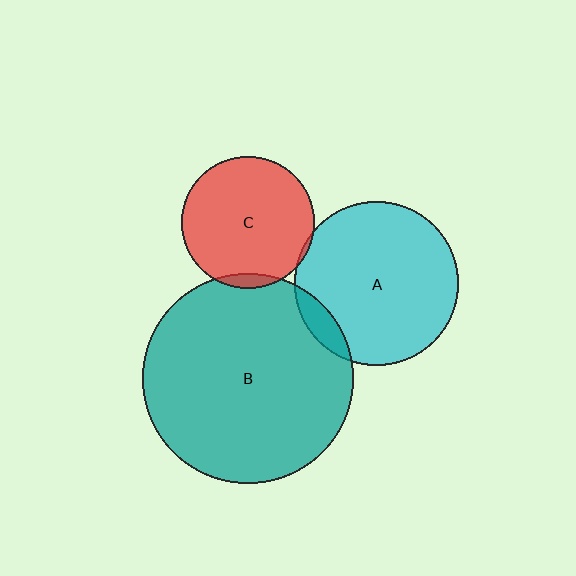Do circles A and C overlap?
Yes.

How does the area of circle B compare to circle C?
Approximately 2.5 times.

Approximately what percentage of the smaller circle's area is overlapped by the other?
Approximately 5%.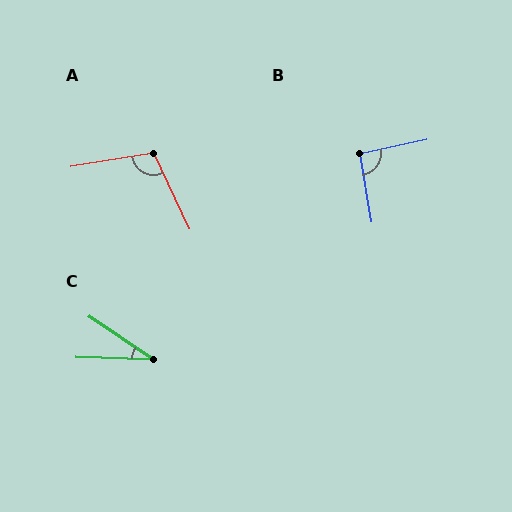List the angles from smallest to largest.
C (32°), B (93°), A (106°).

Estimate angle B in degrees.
Approximately 93 degrees.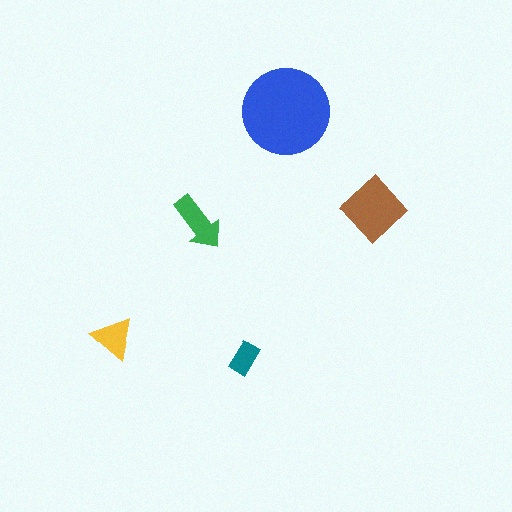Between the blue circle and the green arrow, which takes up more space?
The blue circle.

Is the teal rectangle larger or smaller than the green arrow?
Smaller.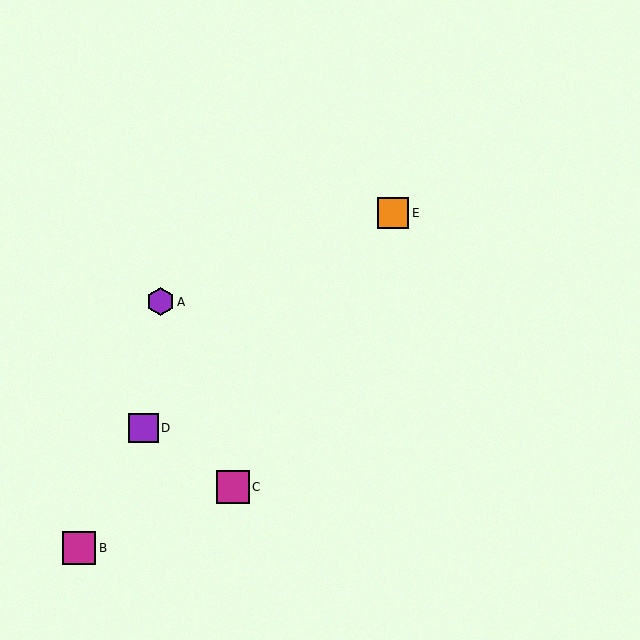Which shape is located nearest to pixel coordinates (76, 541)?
The magenta square (labeled B) at (79, 548) is nearest to that location.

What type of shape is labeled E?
Shape E is an orange square.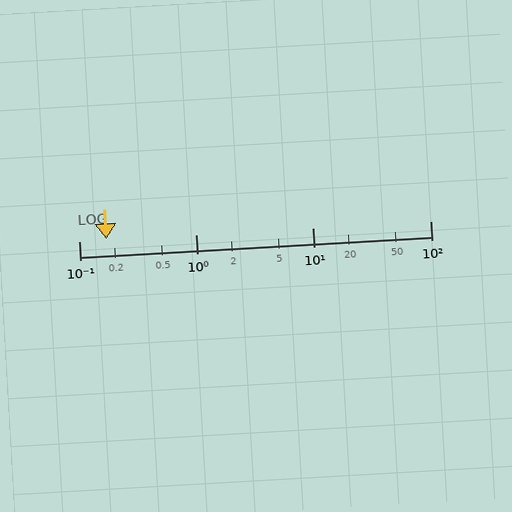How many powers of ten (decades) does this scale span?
The scale spans 3 decades, from 0.1 to 100.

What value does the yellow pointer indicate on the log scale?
The pointer indicates approximately 0.17.